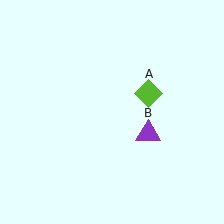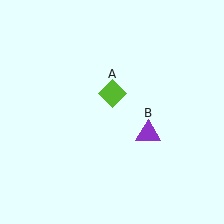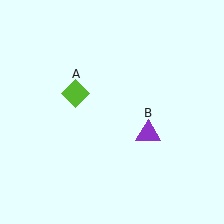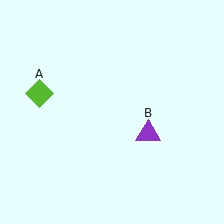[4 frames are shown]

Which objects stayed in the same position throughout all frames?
Purple triangle (object B) remained stationary.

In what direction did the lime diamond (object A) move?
The lime diamond (object A) moved left.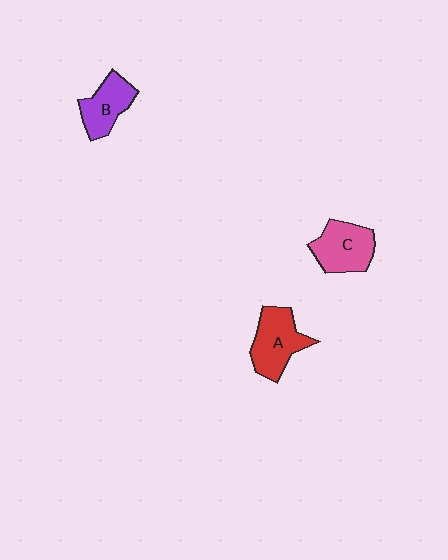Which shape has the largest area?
Shape A (red).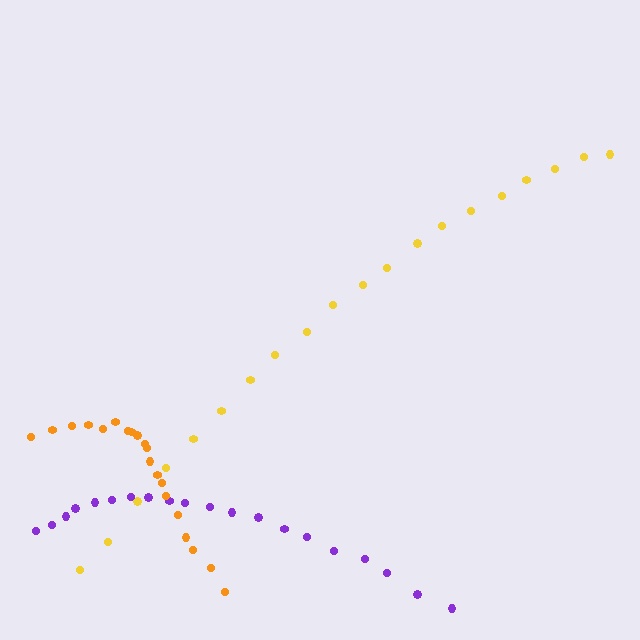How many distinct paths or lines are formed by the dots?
There are 3 distinct paths.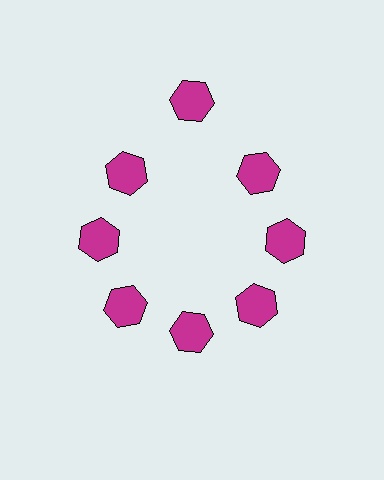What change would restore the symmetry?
The symmetry would be restored by moving it inward, back onto the ring so that all 8 hexagons sit at equal angles and equal distance from the center.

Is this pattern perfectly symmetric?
No. The 8 magenta hexagons are arranged in a ring, but one element near the 12 o'clock position is pushed outward from the center, breaking the 8-fold rotational symmetry.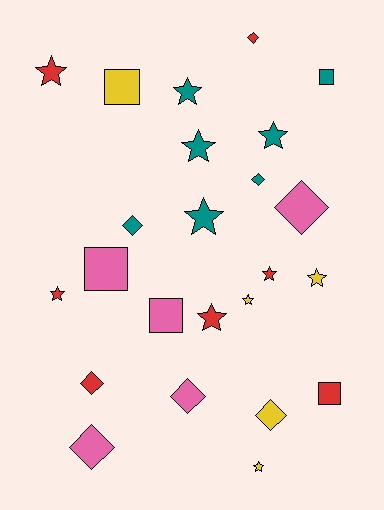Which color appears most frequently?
Teal, with 7 objects.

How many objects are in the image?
There are 24 objects.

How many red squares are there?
There is 1 red square.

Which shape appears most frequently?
Star, with 11 objects.